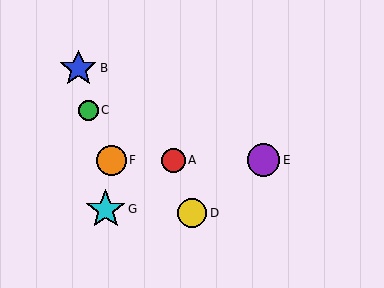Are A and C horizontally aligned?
No, A is at y≈160 and C is at y≈110.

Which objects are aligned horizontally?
Objects A, E, F are aligned horizontally.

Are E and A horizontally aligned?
Yes, both are at y≈160.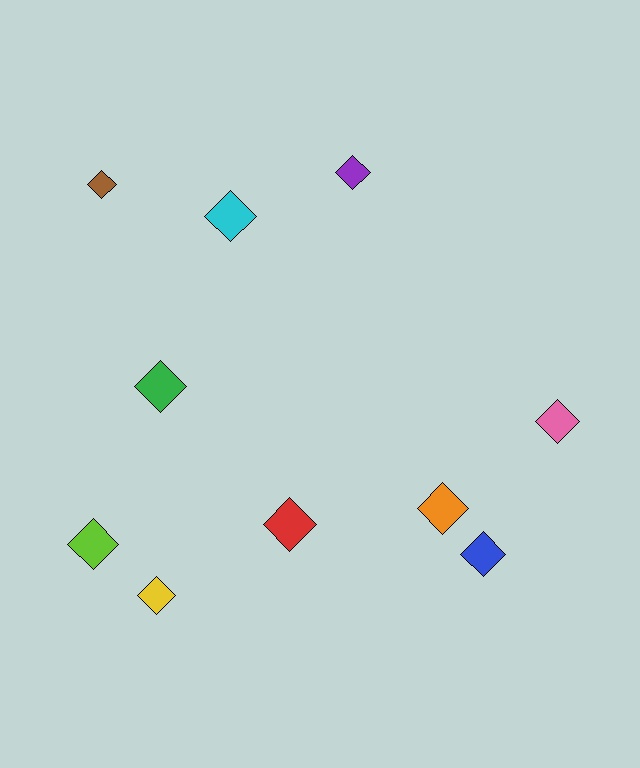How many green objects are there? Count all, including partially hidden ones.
There is 1 green object.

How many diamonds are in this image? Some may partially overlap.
There are 10 diamonds.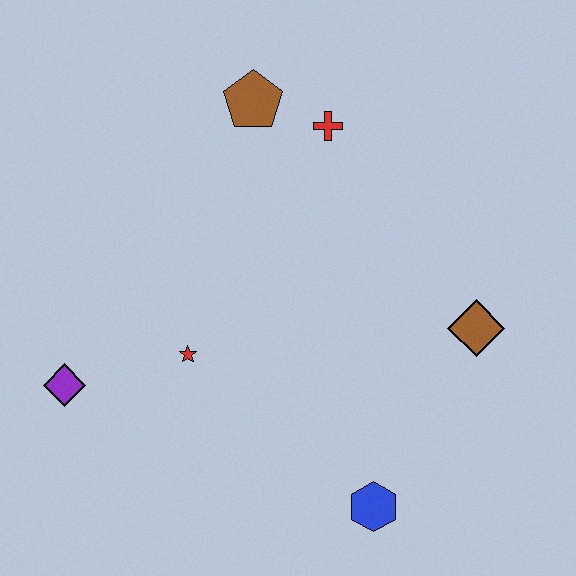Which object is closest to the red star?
The purple diamond is closest to the red star.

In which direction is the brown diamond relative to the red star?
The brown diamond is to the right of the red star.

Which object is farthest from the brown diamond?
The purple diamond is farthest from the brown diamond.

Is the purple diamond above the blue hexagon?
Yes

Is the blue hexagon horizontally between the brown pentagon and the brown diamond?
Yes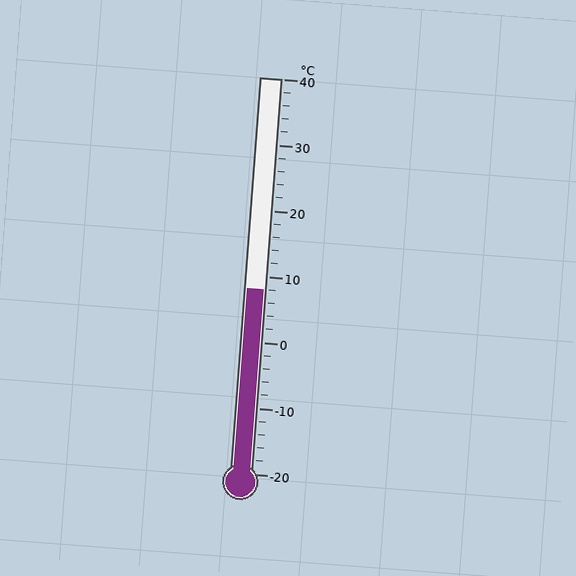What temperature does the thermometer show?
The thermometer shows approximately 8°C.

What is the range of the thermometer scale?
The thermometer scale ranges from -20°C to 40°C.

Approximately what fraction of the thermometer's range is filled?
The thermometer is filled to approximately 45% of its range.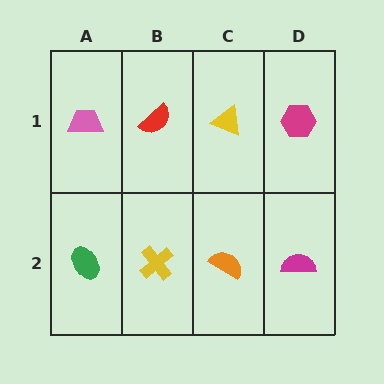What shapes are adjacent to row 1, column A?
A green ellipse (row 2, column A), a red semicircle (row 1, column B).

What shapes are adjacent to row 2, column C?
A yellow triangle (row 1, column C), a yellow cross (row 2, column B), a magenta semicircle (row 2, column D).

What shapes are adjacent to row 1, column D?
A magenta semicircle (row 2, column D), a yellow triangle (row 1, column C).